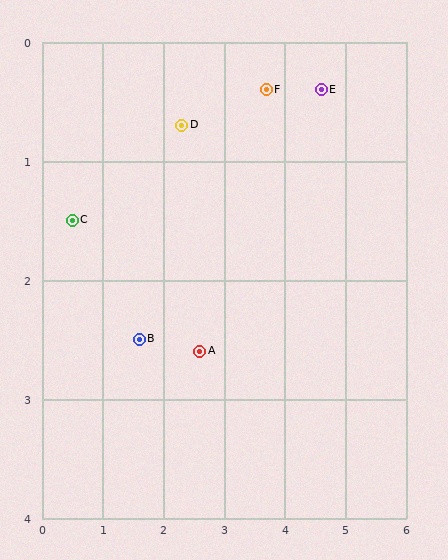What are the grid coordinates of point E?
Point E is at approximately (4.6, 0.4).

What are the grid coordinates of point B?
Point B is at approximately (1.6, 2.5).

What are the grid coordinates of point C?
Point C is at approximately (0.5, 1.5).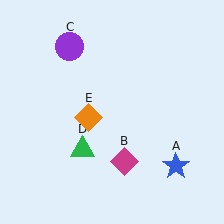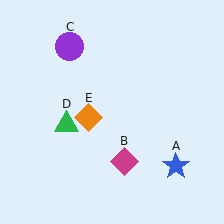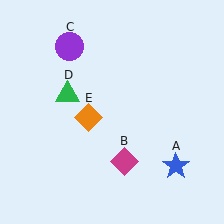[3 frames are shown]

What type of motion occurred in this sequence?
The green triangle (object D) rotated clockwise around the center of the scene.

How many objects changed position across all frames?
1 object changed position: green triangle (object D).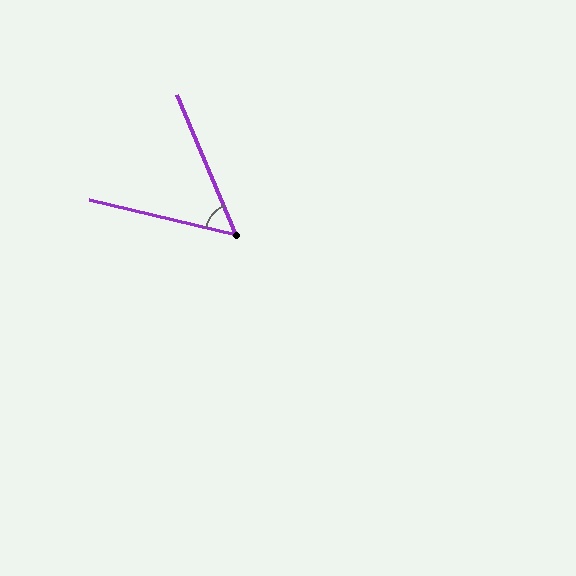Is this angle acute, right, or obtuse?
It is acute.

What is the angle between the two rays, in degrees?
Approximately 54 degrees.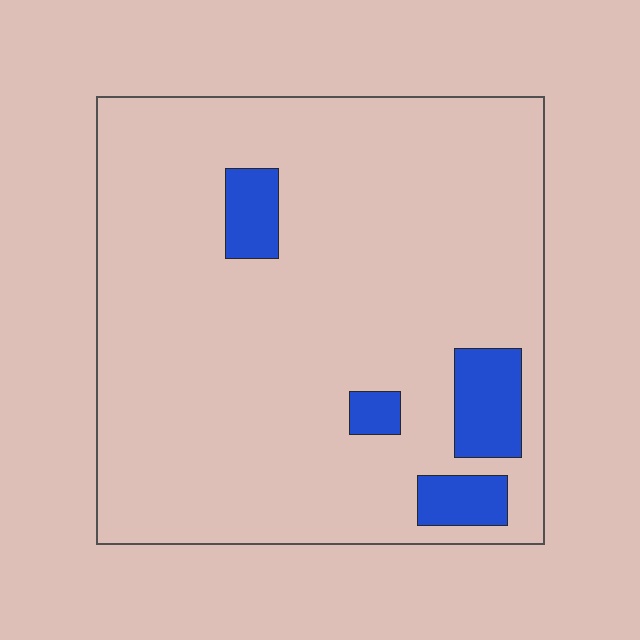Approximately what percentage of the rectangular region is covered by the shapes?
Approximately 10%.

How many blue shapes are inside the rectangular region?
4.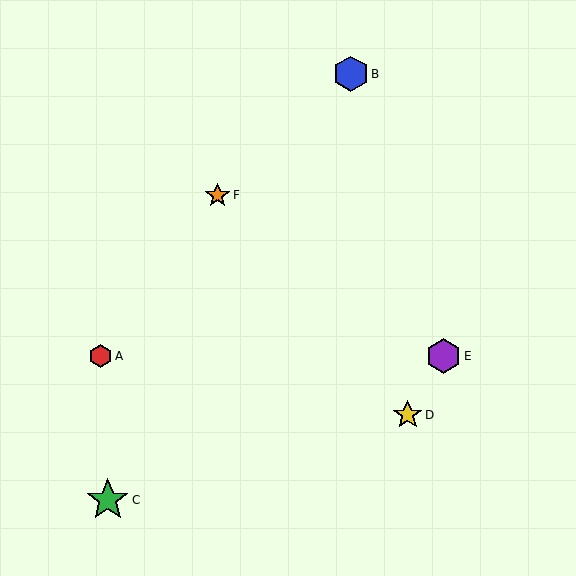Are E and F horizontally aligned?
No, E is at y≈356 and F is at y≈195.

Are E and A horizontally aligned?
Yes, both are at y≈356.